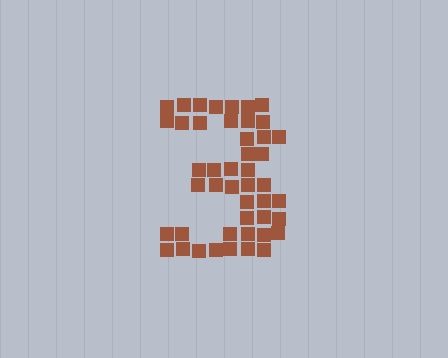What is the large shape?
The large shape is the digit 3.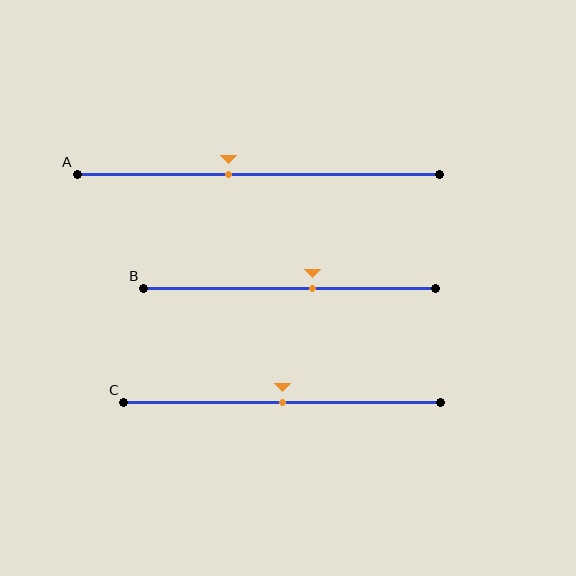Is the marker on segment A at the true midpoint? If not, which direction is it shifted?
No, the marker on segment A is shifted to the left by about 8% of the segment length.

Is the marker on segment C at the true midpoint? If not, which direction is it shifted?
Yes, the marker on segment C is at the true midpoint.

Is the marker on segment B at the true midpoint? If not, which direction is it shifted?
No, the marker on segment B is shifted to the right by about 8% of the segment length.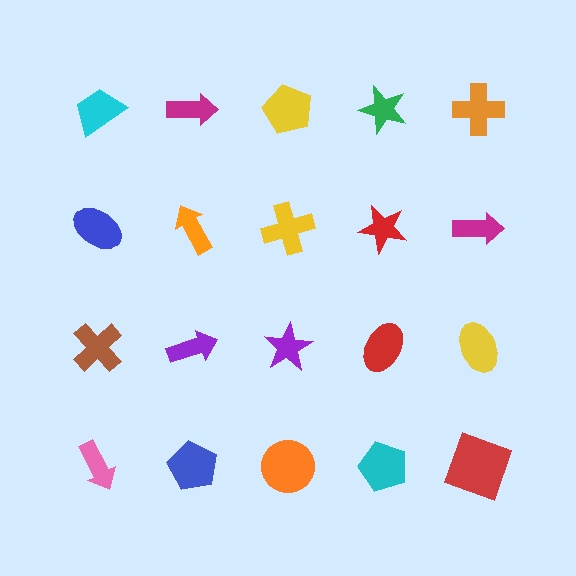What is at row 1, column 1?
A cyan trapezoid.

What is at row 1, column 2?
A magenta arrow.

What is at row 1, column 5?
An orange cross.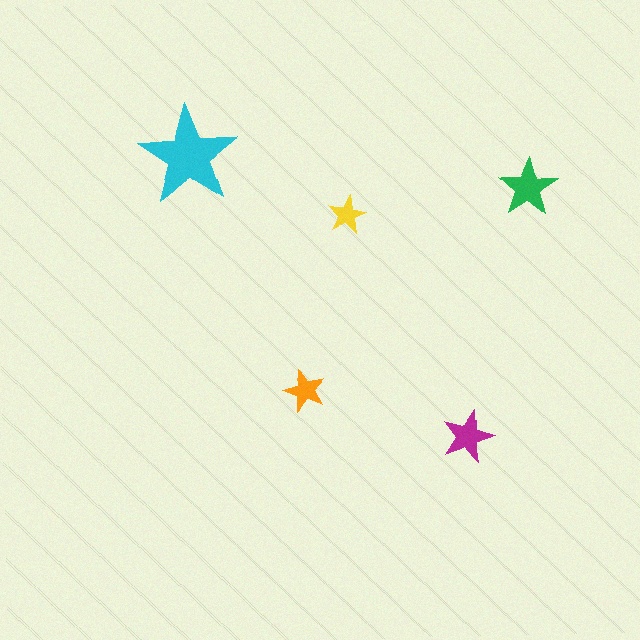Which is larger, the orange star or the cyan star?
The cyan one.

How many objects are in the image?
There are 5 objects in the image.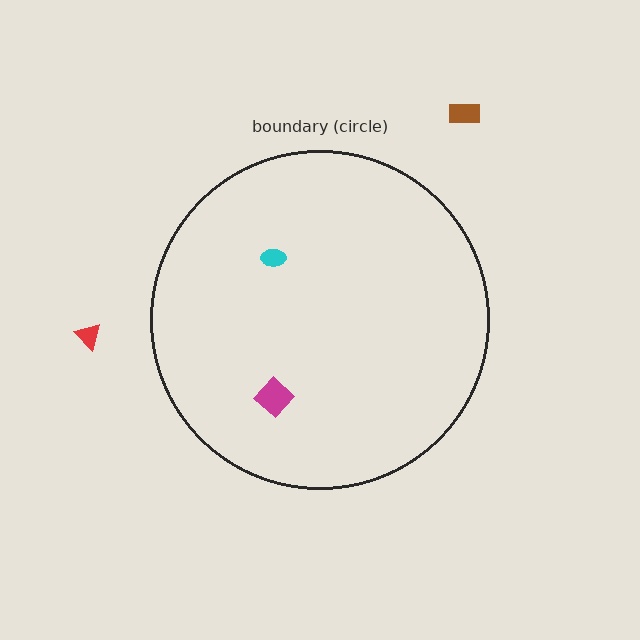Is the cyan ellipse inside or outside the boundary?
Inside.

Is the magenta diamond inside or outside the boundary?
Inside.